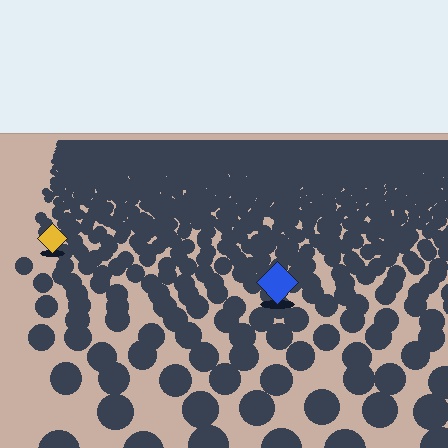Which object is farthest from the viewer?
The yellow diamond is farthest from the viewer. It appears smaller and the ground texture around it is denser.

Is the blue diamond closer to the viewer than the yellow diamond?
Yes. The blue diamond is closer — you can tell from the texture gradient: the ground texture is coarser near it.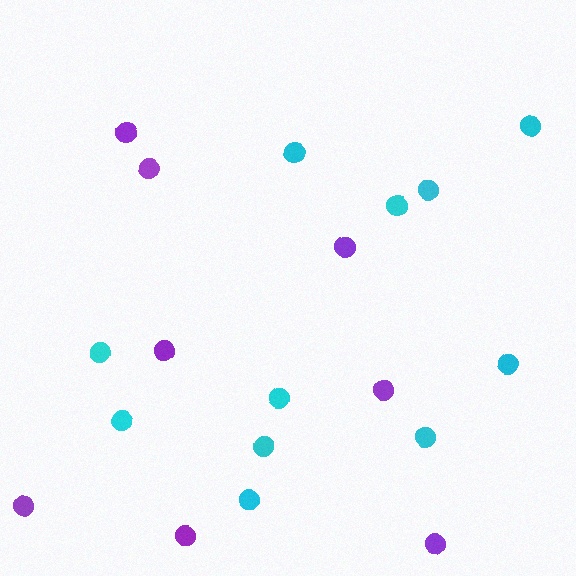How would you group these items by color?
There are 2 groups: one group of cyan circles (11) and one group of purple circles (8).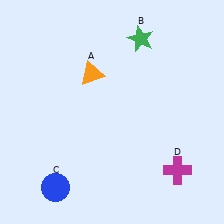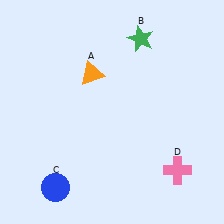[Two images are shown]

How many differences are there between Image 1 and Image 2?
There is 1 difference between the two images.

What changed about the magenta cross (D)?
In Image 1, D is magenta. In Image 2, it changed to pink.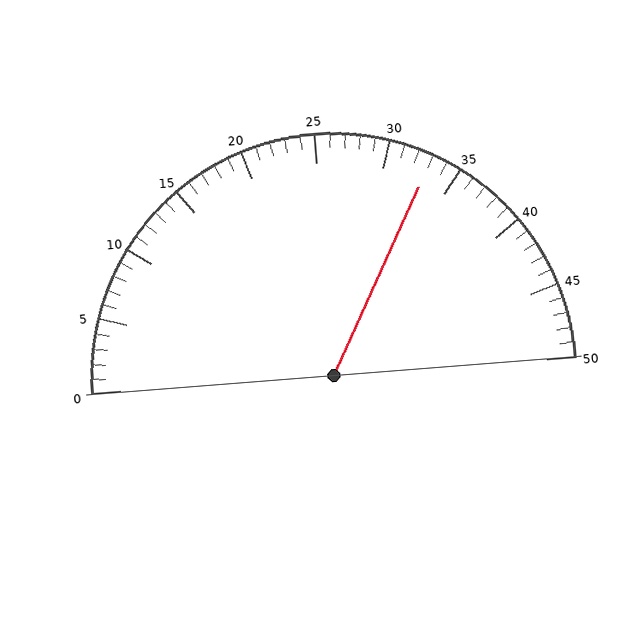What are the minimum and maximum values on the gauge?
The gauge ranges from 0 to 50.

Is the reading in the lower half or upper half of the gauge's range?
The reading is in the upper half of the range (0 to 50).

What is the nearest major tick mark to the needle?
The nearest major tick mark is 35.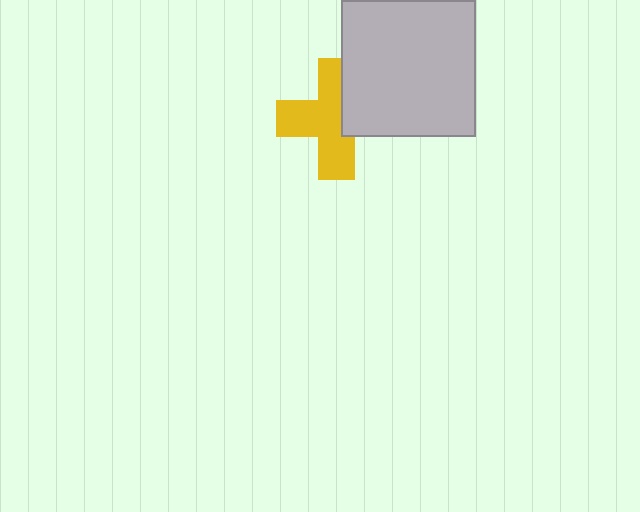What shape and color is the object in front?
The object in front is a light gray rectangle.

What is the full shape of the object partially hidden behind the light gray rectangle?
The partially hidden object is a yellow cross.